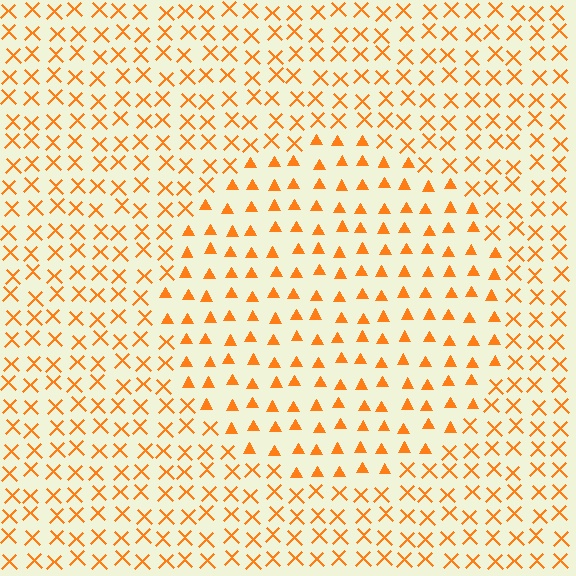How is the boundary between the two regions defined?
The boundary is defined by a change in element shape: triangles inside vs. X marks outside. All elements share the same color and spacing.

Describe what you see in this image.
The image is filled with small orange elements arranged in a uniform grid. A circle-shaped region contains triangles, while the surrounding area contains X marks. The boundary is defined purely by the change in element shape.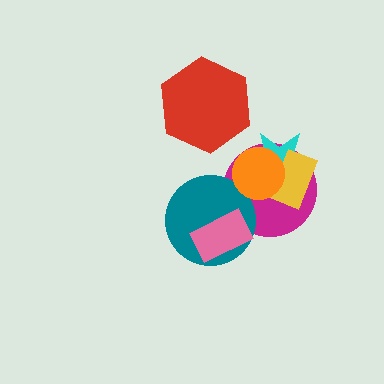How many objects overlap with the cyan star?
3 objects overlap with the cyan star.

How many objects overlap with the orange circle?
3 objects overlap with the orange circle.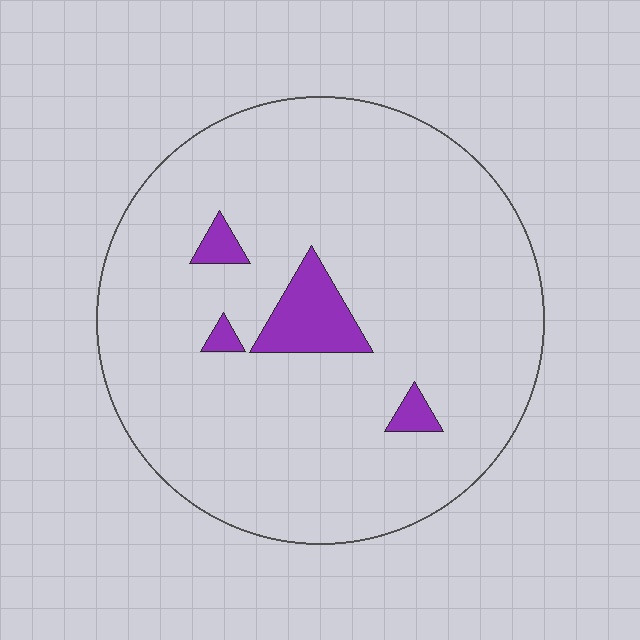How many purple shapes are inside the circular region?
4.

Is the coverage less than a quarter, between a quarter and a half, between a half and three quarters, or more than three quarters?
Less than a quarter.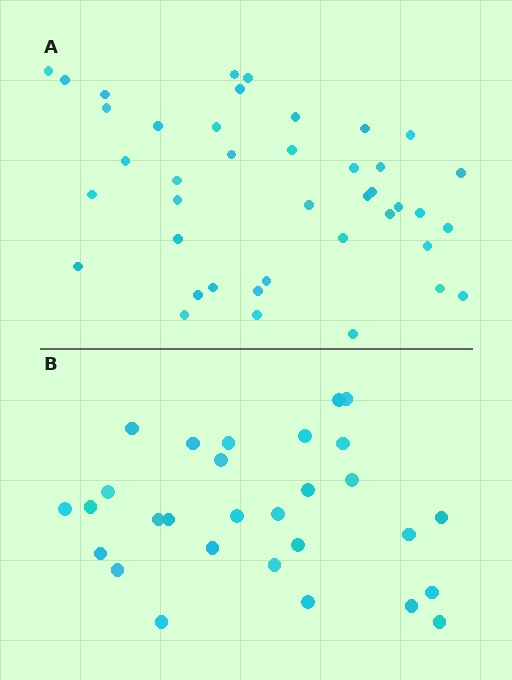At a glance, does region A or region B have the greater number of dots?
Region A (the top region) has more dots.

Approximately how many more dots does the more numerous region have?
Region A has roughly 12 or so more dots than region B.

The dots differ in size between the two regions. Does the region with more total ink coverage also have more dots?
No. Region B has more total ink coverage because its dots are larger, but region A actually contains more individual dots. Total area can be misleading — the number of items is what matters here.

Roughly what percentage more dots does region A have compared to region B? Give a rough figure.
About 40% more.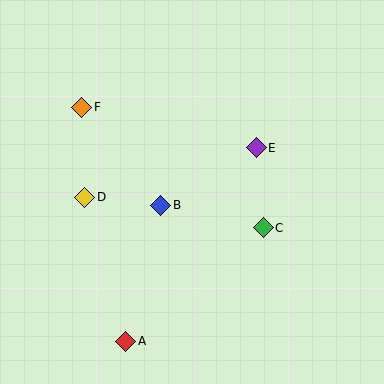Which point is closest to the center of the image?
Point B at (161, 205) is closest to the center.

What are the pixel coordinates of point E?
Point E is at (256, 148).